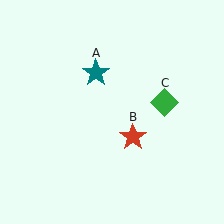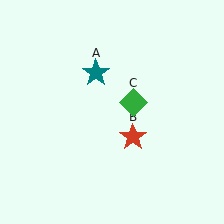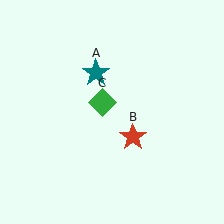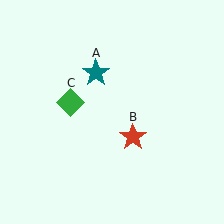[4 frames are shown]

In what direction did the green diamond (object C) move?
The green diamond (object C) moved left.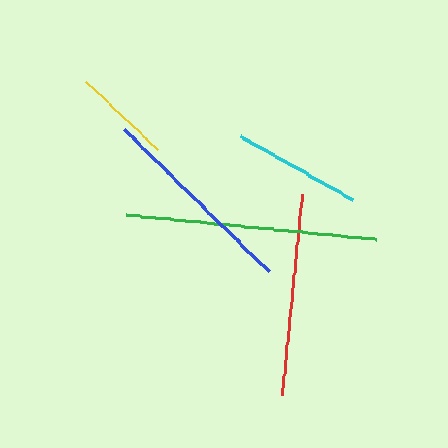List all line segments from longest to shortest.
From longest to shortest: green, blue, red, cyan, yellow.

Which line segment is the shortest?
The yellow line is the shortest at approximately 99 pixels.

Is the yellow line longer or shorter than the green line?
The green line is longer than the yellow line.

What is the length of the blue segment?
The blue segment is approximately 203 pixels long.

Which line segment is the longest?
The green line is the longest at approximately 250 pixels.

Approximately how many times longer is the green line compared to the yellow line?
The green line is approximately 2.5 times the length of the yellow line.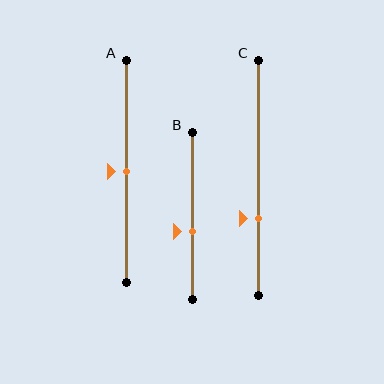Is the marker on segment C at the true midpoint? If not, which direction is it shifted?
No, the marker on segment C is shifted downward by about 17% of the segment length.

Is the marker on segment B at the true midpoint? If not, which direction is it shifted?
No, the marker on segment B is shifted downward by about 10% of the segment length.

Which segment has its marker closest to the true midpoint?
Segment A has its marker closest to the true midpoint.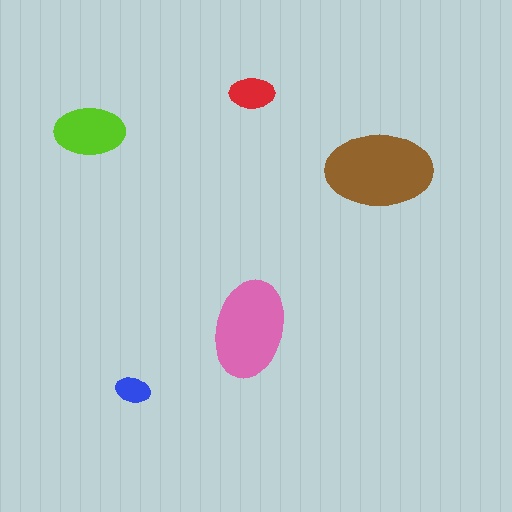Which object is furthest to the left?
The lime ellipse is leftmost.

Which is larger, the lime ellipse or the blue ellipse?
The lime one.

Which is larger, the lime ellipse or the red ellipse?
The lime one.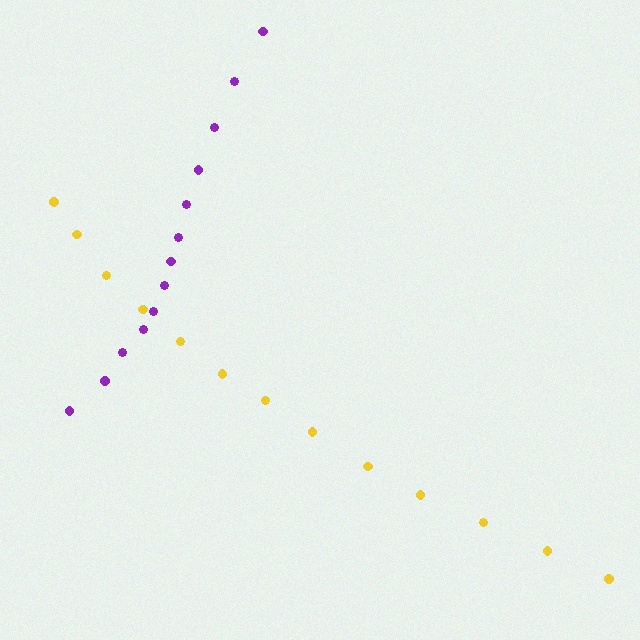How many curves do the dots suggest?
There are 2 distinct paths.